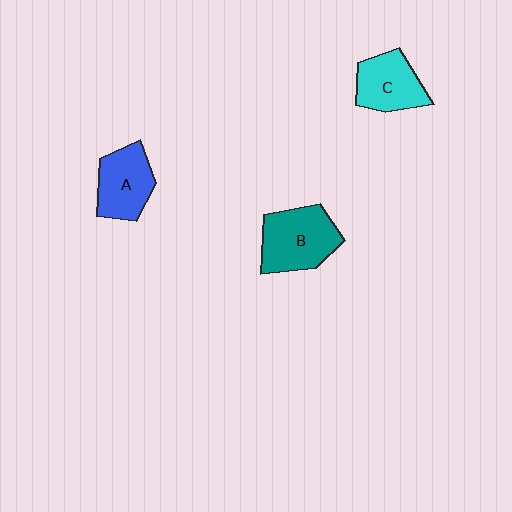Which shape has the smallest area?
Shape C (cyan).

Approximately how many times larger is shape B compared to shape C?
Approximately 1.3 times.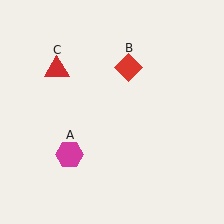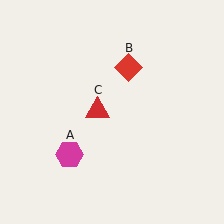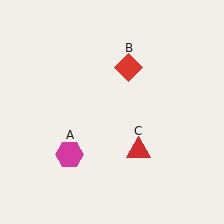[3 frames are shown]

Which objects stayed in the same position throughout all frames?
Magenta hexagon (object A) and red diamond (object B) remained stationary.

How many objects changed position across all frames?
1 object changed position: red triangle (object C).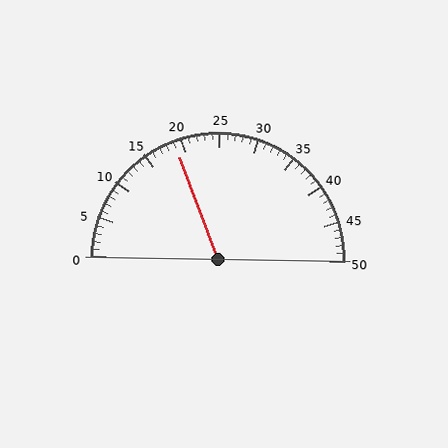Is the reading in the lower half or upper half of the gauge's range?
The reading is in the lower half of the range (0 to 50).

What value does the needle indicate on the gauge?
The needle indicates approximately 19.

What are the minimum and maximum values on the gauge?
The gauge ranges from 0 to 50.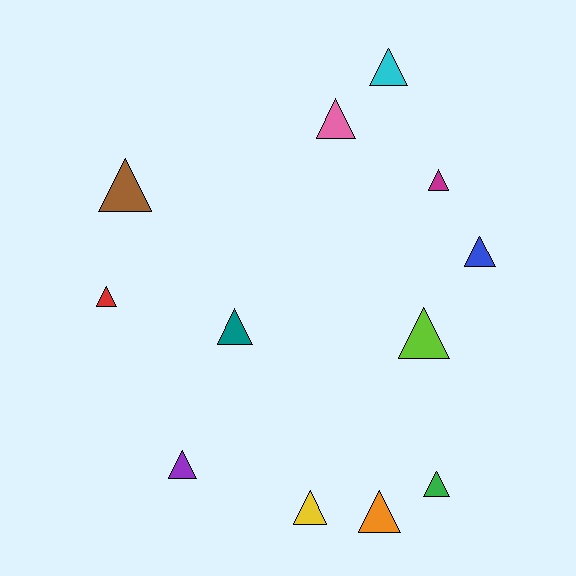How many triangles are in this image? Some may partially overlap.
There are 12 triangles.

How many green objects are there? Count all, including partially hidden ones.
There is 1 green object.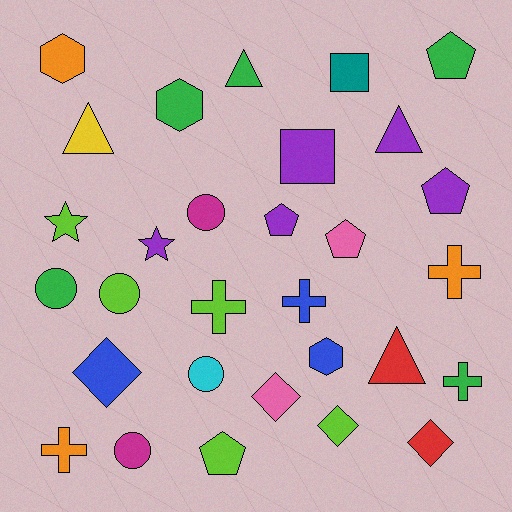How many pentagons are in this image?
There are 5 pentagons.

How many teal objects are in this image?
There is 1 teal object.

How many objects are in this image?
There are 30 objects.